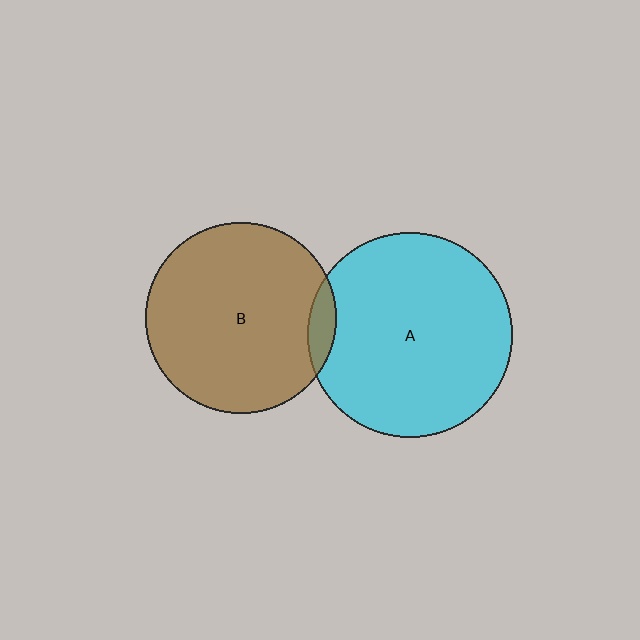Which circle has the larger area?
Circle A (cyan).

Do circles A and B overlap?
Yes.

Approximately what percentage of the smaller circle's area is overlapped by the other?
Approximately 5%.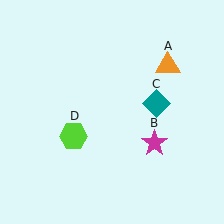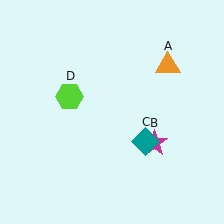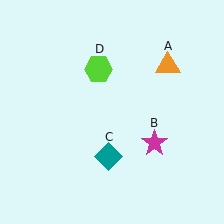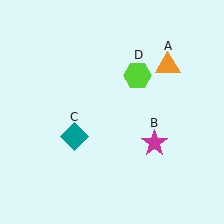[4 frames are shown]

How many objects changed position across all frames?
2 objects changed position: teal diamond (object C), lime hexagon (object D).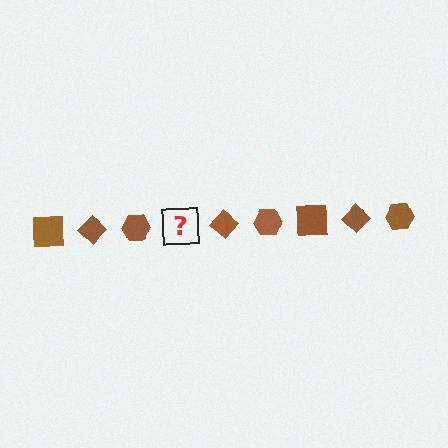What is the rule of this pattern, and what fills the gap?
The rule is that the pattern cycles through square, diamond, hexagon shapes in brown. The gap should be filled with a brown square.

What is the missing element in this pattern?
The missing element is a brown square.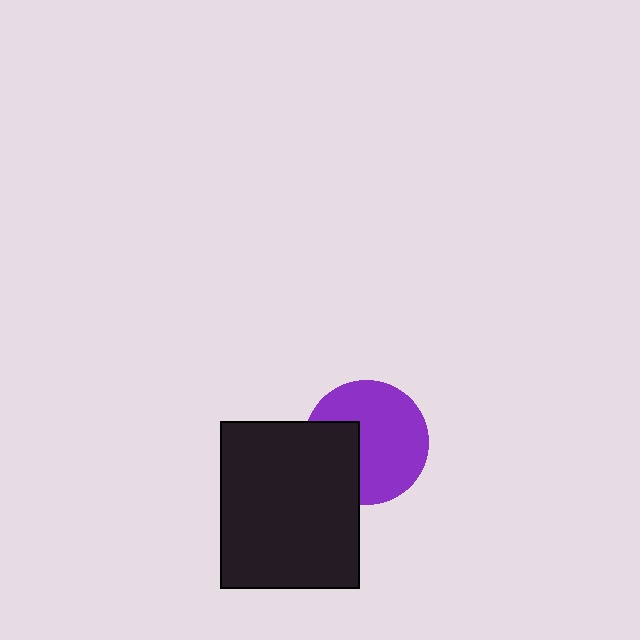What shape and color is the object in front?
The object in front is a black rectangle.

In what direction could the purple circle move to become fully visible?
The purple circle could move right. That would shift it out from behind the black rectangle entirely.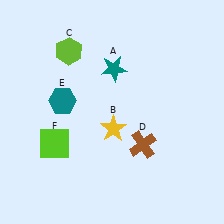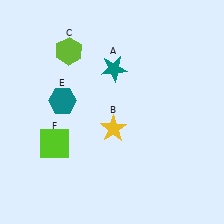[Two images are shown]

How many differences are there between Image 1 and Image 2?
There is 1 difference between the two images.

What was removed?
The brown cross (D) was removed in Image 2.